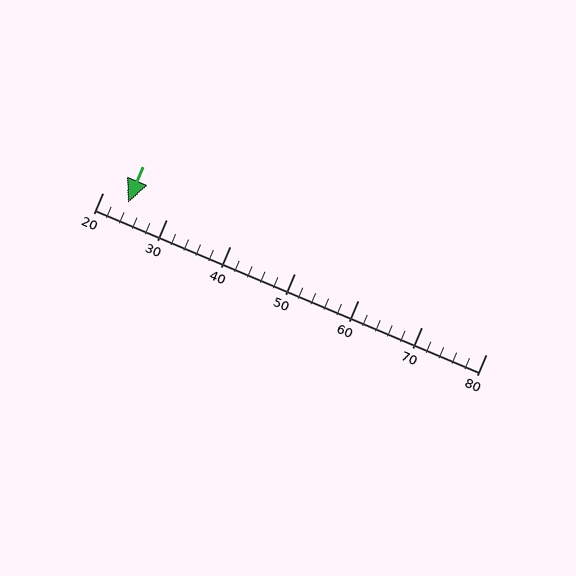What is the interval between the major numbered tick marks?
The major tick marks are spaced 10 units apart.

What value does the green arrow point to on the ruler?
The green arrow points to approximately 24.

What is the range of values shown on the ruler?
The ruler shows values from 20 to 80.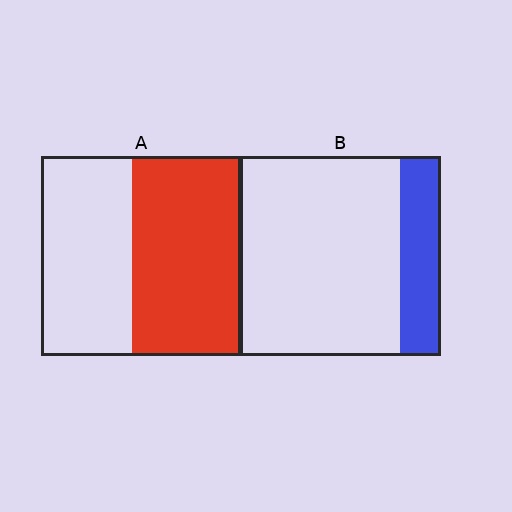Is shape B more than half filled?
No.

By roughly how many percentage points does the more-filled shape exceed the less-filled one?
By roughly 35 percentage points (A over B).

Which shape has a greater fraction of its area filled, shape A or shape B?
Shape A.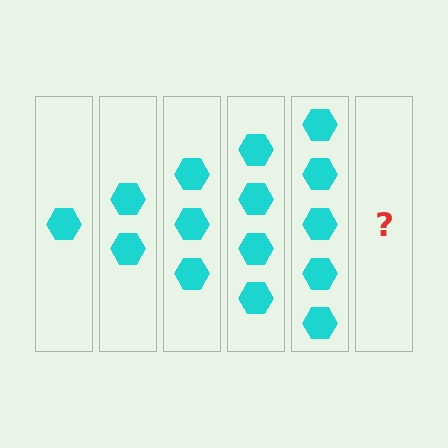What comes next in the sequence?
The next element should be 6 hexagons.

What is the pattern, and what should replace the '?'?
The pattern is that each step adds one more hexagon. The '?' should be 6 hexagons.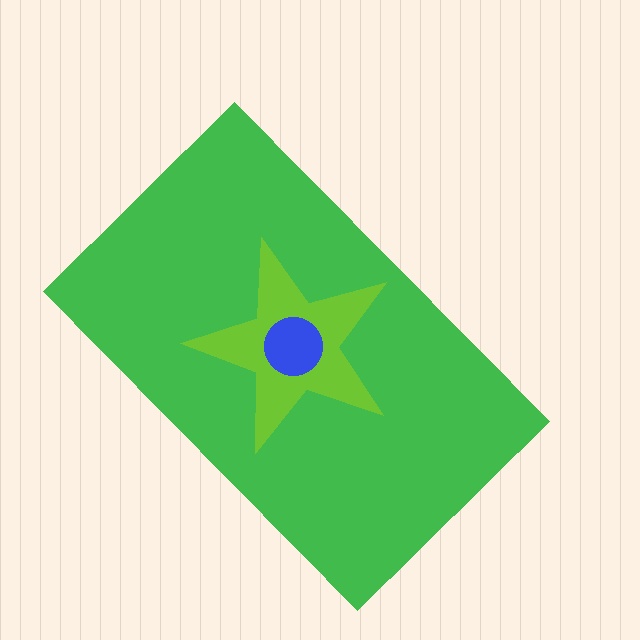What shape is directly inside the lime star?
The blue circle.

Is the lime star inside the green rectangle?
Yes.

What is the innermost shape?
The blue circle.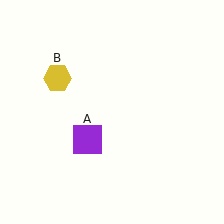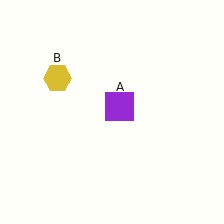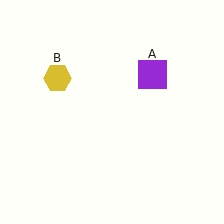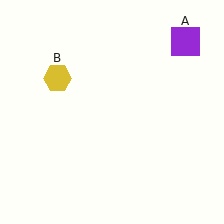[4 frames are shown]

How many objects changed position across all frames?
1 object changed position: purple square (object A).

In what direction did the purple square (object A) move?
The purple square (object A) moved up and to the right.